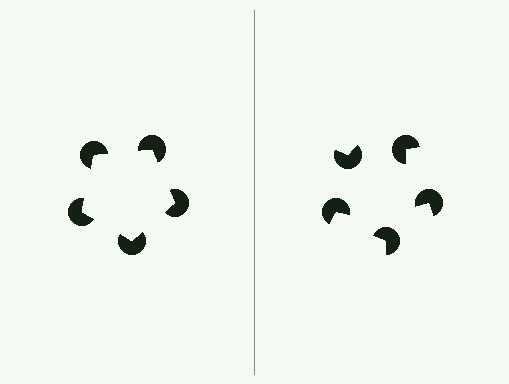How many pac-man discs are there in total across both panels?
10 — 5 on each side.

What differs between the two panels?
The pac-man discs are positioned identically on both sides; only the wedge orientations differ. On the left they align to a pentagon; on the right they are misaligned.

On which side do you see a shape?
An illusory pentagon appears on the left side. On the right side the wedge cuts are rotated, so no coherent shape forms.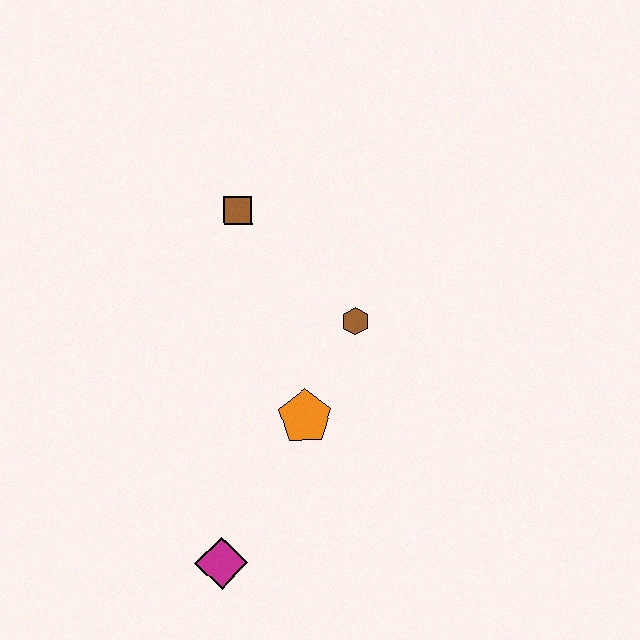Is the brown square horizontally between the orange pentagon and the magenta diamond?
Yes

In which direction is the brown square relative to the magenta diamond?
The brown square is above the magenta diamond.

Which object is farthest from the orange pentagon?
The brown square is farthest from the orange pentagon.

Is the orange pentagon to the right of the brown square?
Yes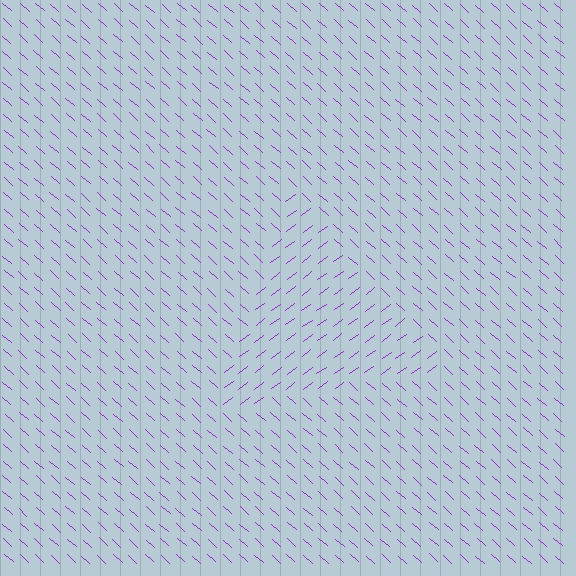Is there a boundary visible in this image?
Yes, there is a texture boundary formed by a change in line orientation.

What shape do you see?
I see a triangle.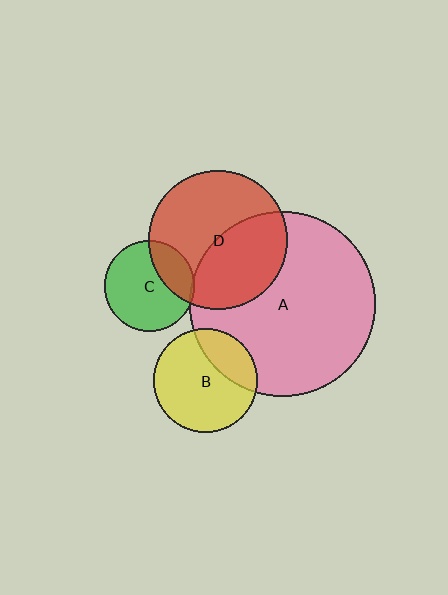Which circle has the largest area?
Circle A (pink).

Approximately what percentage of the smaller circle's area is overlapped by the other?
Approximately 25%.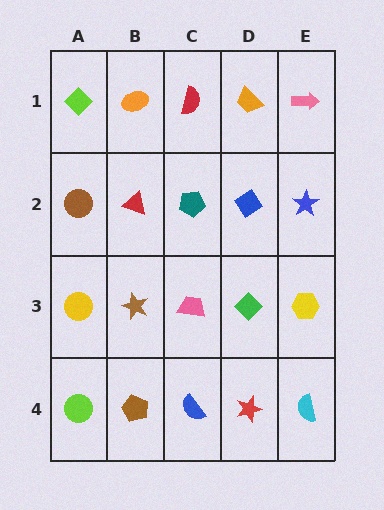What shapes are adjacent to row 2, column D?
An orange trapezoid (row 1, column D), a green diamond (row 3, column D), a teal pentagon (row 2, column C), a blue star (row 2, column E).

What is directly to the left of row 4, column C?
A brown pentagon.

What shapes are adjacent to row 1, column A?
A brown circle (row 2, column A), an orange ellipse (row 1, column B).